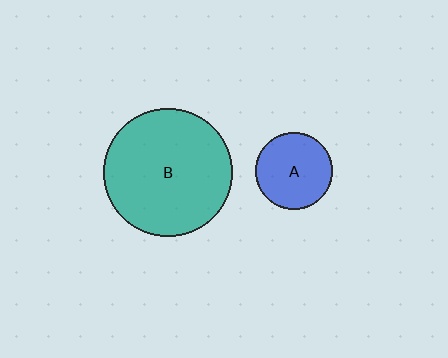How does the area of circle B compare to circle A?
Approximately 2.8 times.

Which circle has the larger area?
Circle B (teal).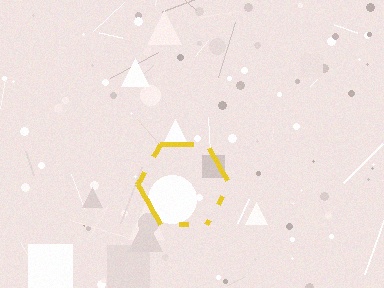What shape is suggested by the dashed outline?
The dashed outline suggests a hexagon.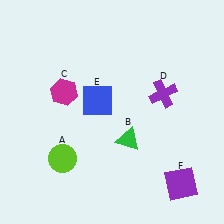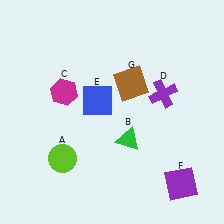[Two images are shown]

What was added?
A brown square (G) was added in Image 2.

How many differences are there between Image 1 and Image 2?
There is 1 difference between the two images.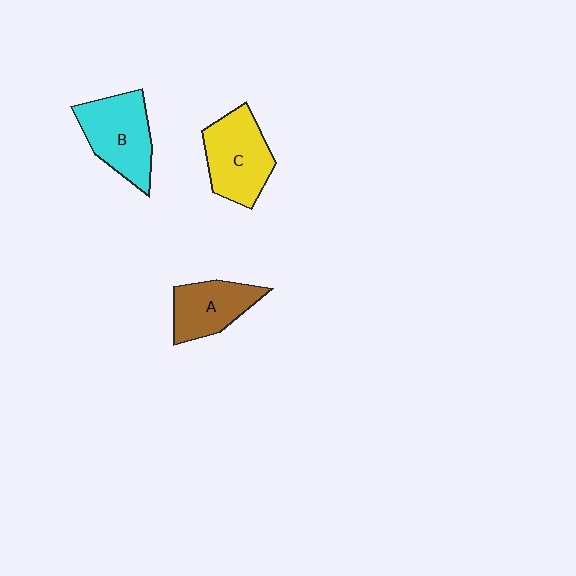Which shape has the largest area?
Shape B (cyan).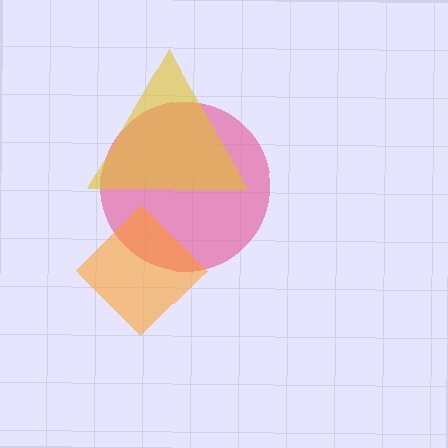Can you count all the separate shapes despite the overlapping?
Yes, there are 3 separate shapes.